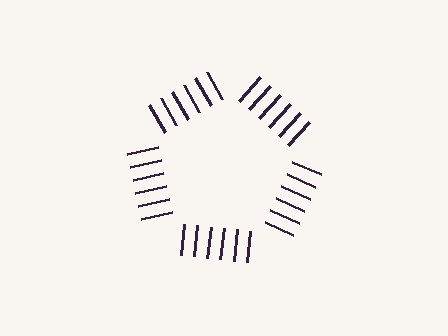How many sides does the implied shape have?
5 sides — the line-ends trace a pentagon.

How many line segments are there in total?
30 — 6 along each of the 5 edges.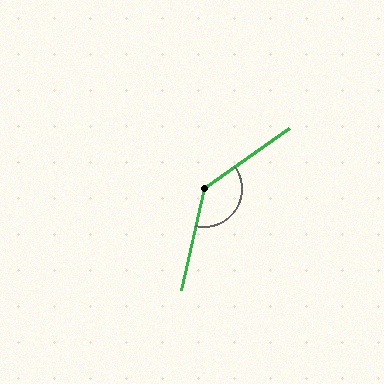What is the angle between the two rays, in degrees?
Approximately 138 degrees.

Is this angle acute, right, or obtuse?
It is obtuse.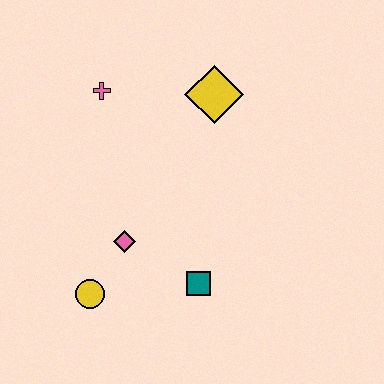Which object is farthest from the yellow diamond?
The yellow circle is farthest from the yellow diamond.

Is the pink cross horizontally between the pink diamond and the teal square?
No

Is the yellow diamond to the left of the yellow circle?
No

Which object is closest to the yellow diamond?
The pink cross is closest to the yellow diamond.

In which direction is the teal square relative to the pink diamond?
The teal square is to the right of the pink diamond.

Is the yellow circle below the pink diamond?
Yes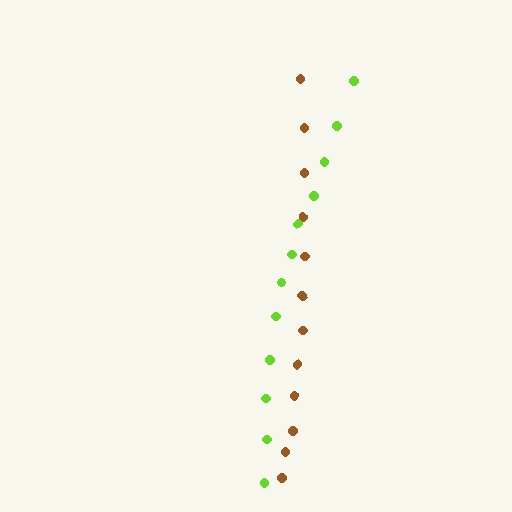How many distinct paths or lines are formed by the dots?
There are 2 distinct paths.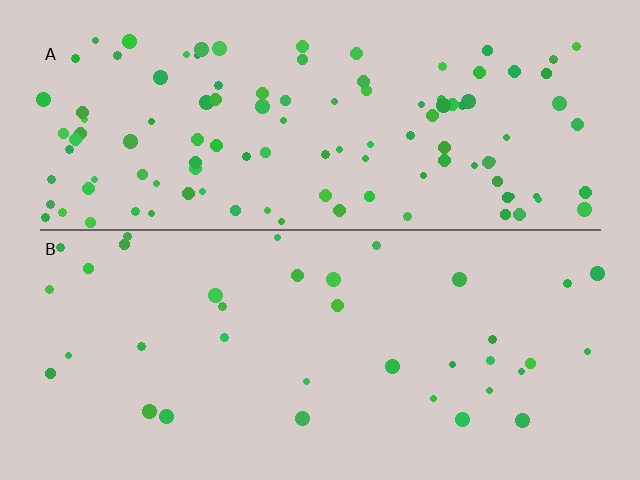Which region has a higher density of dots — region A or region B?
A (the top).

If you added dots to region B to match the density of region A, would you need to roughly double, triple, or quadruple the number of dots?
Approximately triple.